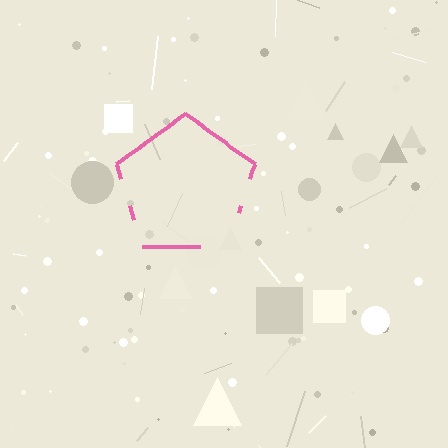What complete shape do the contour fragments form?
The contour fragments form a pentagon.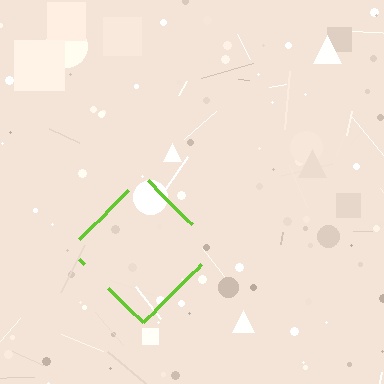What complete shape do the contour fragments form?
The contour fragments form a diamond.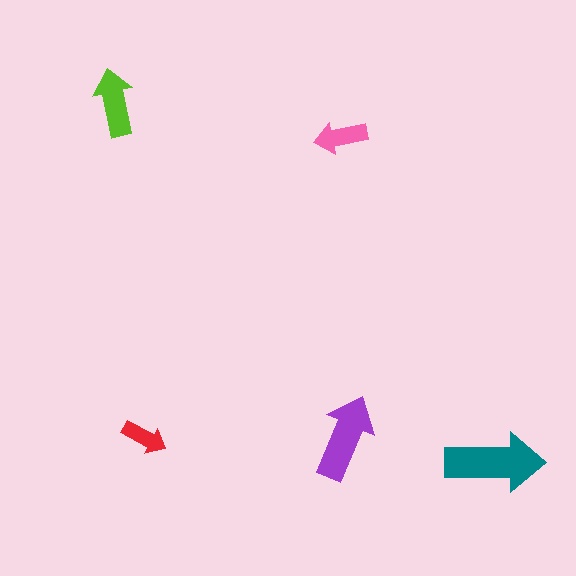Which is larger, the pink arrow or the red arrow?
The pink one.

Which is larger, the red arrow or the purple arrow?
The purple one.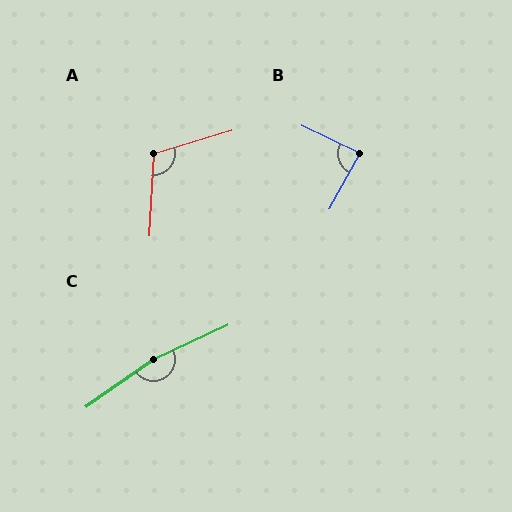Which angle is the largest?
C, at approximately 170 degrees.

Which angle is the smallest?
B, at approximately 87 degrees.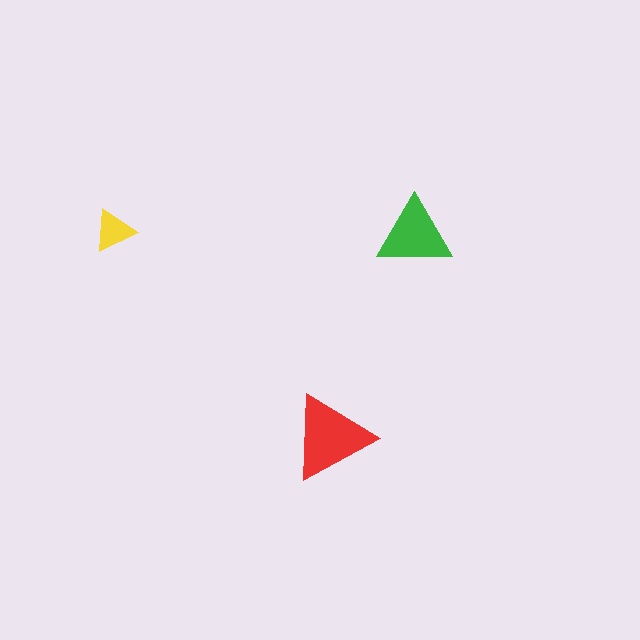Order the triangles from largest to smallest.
the red one, the green one, the yellow one.